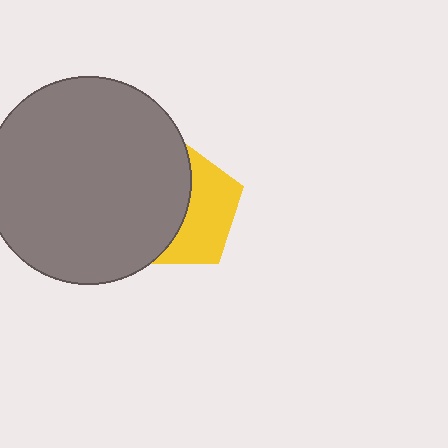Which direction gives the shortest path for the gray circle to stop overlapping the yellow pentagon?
Moving left gives the shortest separation.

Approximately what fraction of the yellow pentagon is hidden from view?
Roughly 55% of the yellow pentagon is hidden behind the gray circle.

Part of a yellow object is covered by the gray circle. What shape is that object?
It is a pentagon.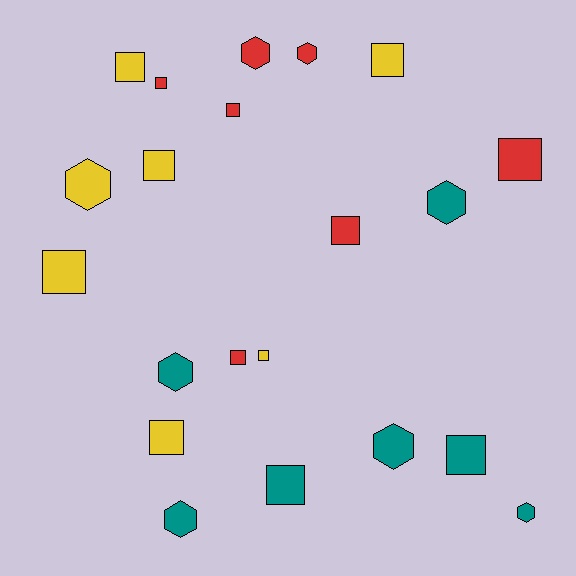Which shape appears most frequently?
Square, with 13 objects.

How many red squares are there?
There are 5 red squares.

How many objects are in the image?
There are 21 objects.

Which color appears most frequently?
Red, with 7 objects.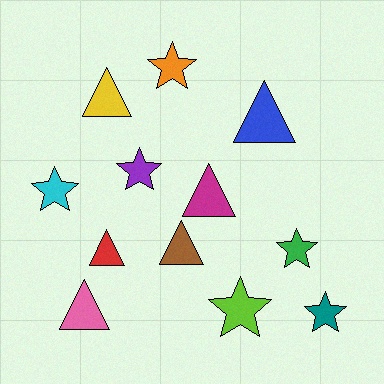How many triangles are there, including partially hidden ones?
There are 6 triangles.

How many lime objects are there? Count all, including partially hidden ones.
There is 1 lime object.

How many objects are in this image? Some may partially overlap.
There are 12 objects.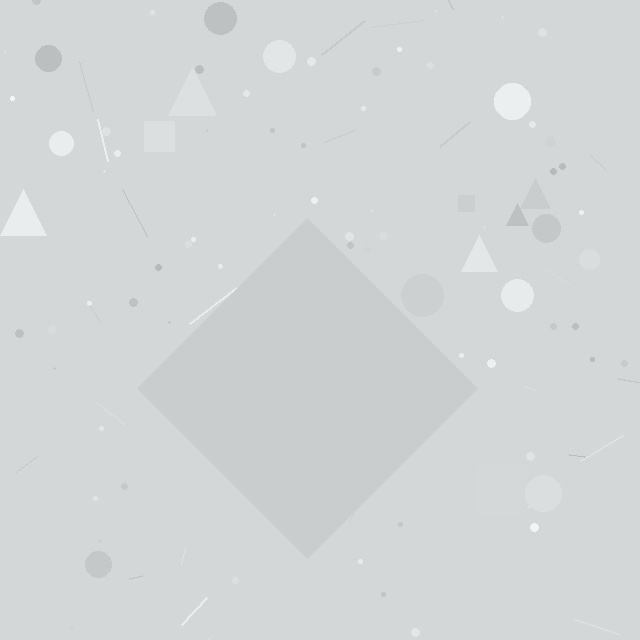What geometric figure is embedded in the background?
A diamond is embedded in the background.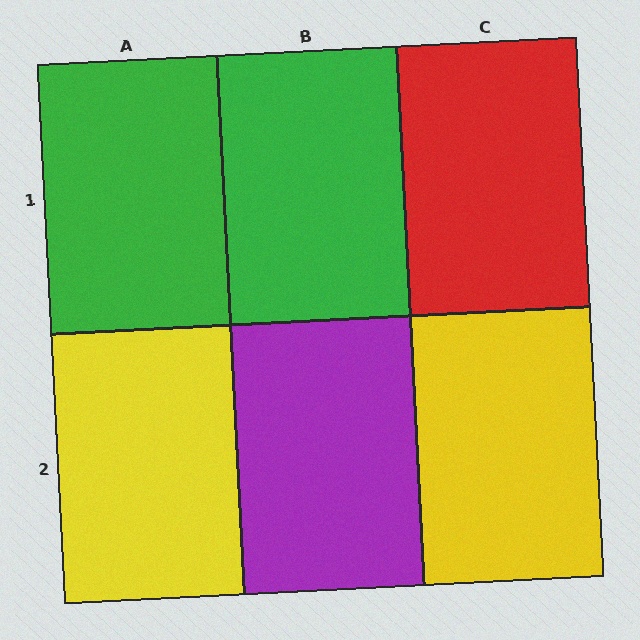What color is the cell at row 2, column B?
Purple.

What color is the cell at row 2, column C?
Yellow.